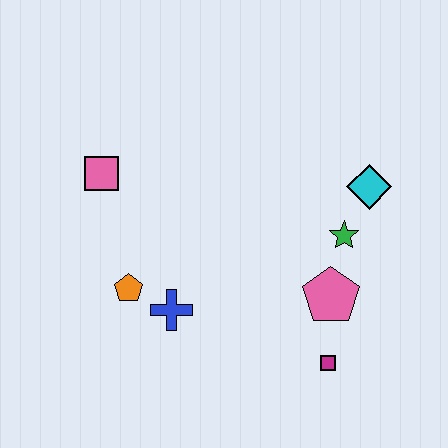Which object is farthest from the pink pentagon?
The pink square is farthest from the pink pentagon.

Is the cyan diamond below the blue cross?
No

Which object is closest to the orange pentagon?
The blue cross is closest to the orange pentagon.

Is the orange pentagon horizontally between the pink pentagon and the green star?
No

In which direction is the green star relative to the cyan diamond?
The green star is below the cyan diamond.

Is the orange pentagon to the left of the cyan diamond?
Yes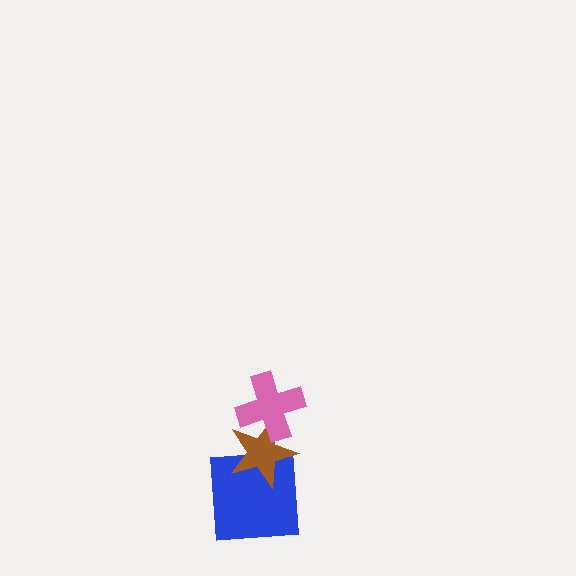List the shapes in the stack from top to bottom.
From top to bottom: the pink cross, the brown star, the blue square.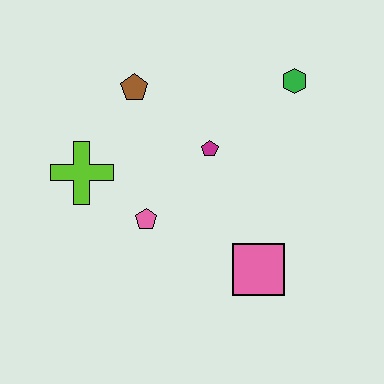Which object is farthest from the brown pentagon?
The pink square is farthest from the brown pentagon.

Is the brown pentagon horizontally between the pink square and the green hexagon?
No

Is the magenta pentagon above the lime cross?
Yes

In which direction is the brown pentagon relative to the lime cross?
The brown pentagon is above the lime cross.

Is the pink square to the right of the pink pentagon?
Yes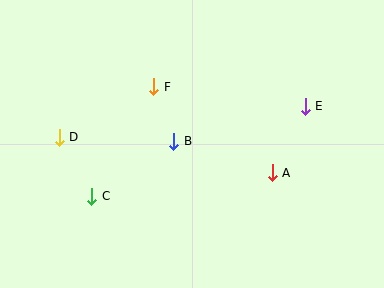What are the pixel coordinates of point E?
Point E is at (305, 106).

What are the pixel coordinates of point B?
Point B is at (174, 141).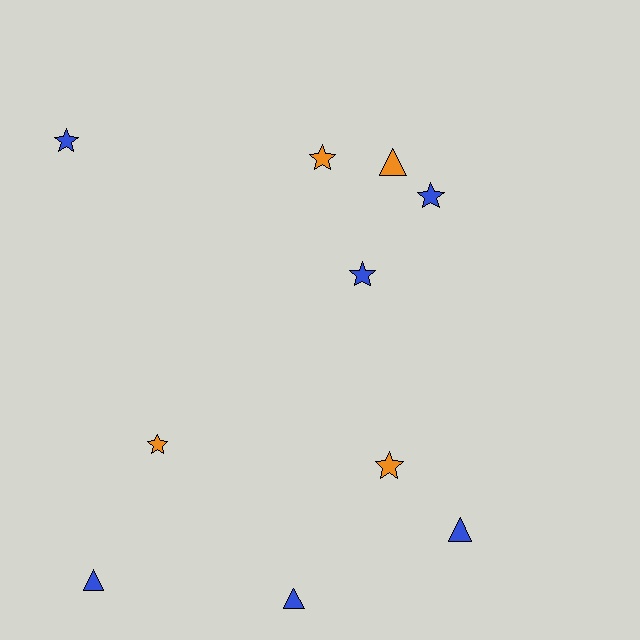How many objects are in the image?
There are 10 objects.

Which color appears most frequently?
Blue, with 6 objects.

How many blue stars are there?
There are 3 blue stars.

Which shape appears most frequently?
Star, with 6 objects.